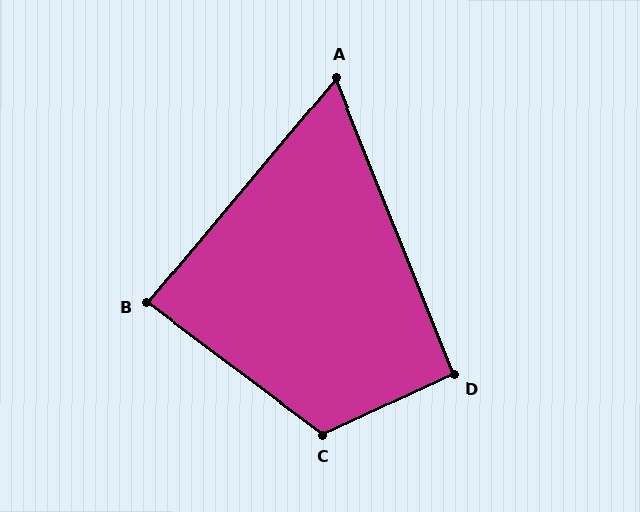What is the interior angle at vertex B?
Approximately 87 degrees (approximately right).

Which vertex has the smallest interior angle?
A, at approximately 62 degrees.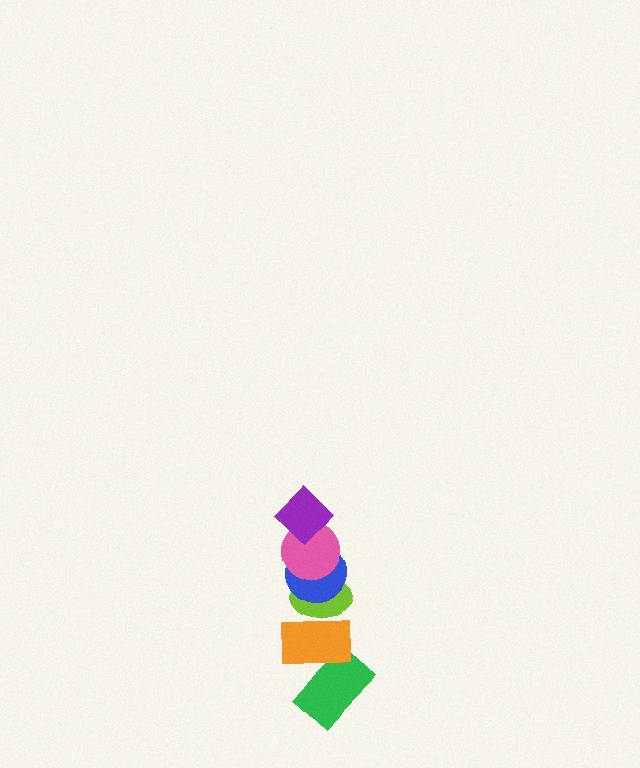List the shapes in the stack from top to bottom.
From top to bottom: the purple diamond, the pink circle, the blue circle, the lime ellipse, the orange rectangle, the green rectangle.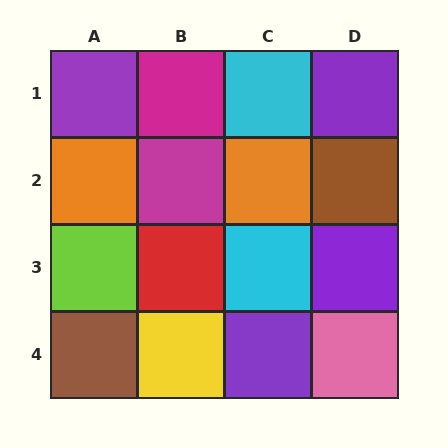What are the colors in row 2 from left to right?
Orange, magenta, orange, brown.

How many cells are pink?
1 cell is pink.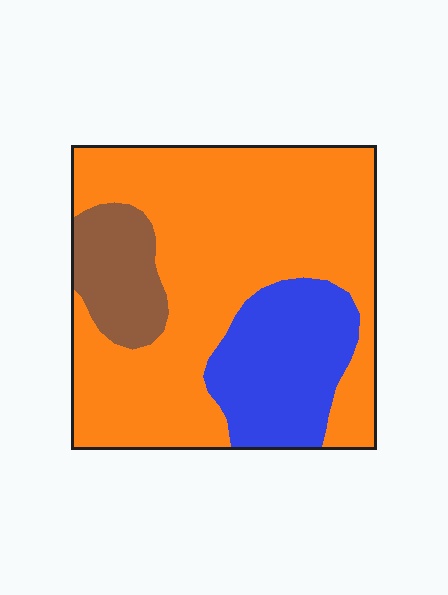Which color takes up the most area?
Orange, at roughly 65%.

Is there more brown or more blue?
Blue.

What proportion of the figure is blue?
Blue takes up about one fifth (1/5) of the figure.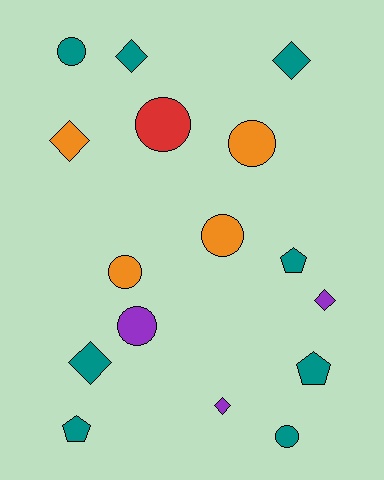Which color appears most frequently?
Teal, with 8 objects.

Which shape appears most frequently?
Circle, with 7 objects.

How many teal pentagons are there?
There are 3 teal pentagons.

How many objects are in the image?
There are 16 objects.